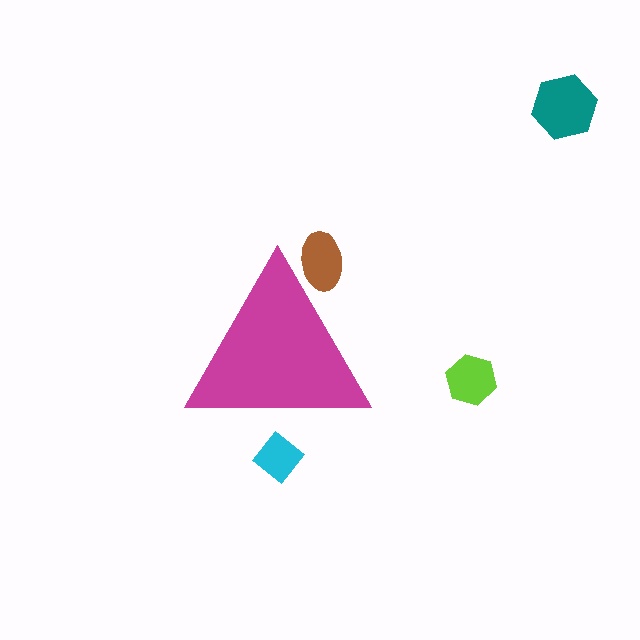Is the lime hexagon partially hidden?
No, the lime hexagon is fully visible.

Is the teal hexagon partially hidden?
No, the teal hexagon is fully visible.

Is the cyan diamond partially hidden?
Yes, the cyan diamond is partially hidden behind the magenta triangle.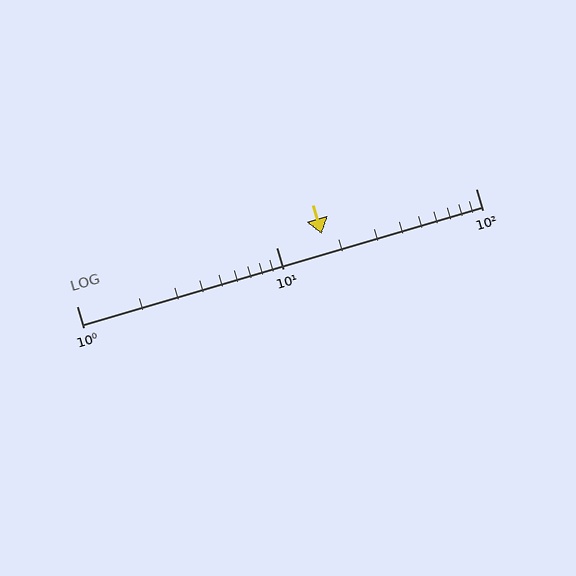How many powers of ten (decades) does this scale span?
The scale spans 2 decades, from 1 to 100.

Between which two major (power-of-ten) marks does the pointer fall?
The pointer is between 10 and 100.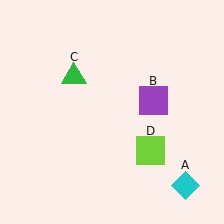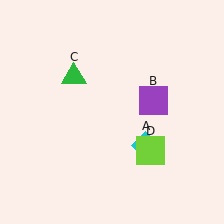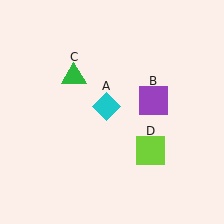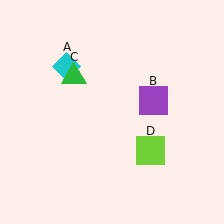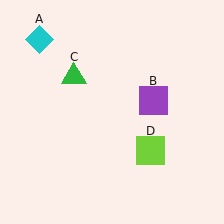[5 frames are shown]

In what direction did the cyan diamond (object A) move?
The cyan diamond (object A) moved up and to the left.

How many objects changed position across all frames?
1 object changed position: cyan diamond (object A).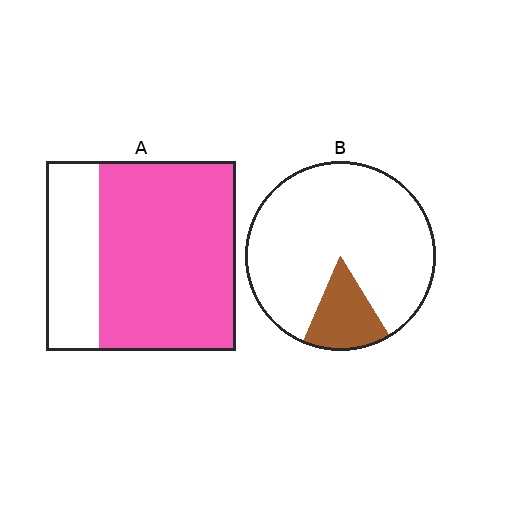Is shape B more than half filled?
No.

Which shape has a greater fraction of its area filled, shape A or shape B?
Shape A.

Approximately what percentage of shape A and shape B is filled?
A is approximately 70% and B is approximately 15%.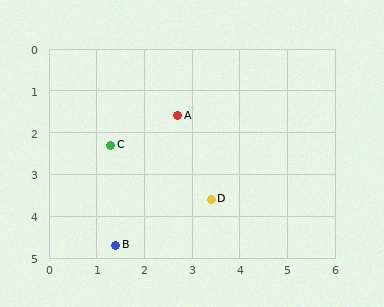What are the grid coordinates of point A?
Point A is at approximately (2.7, 1.6).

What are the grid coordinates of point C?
Point C is at approximately (1.3, 2.3).